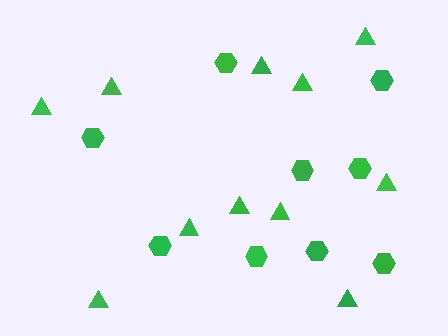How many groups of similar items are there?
There are 2 groups: one group of hexagons (9) and one group of triangles (11).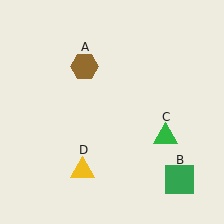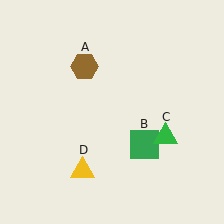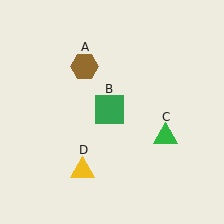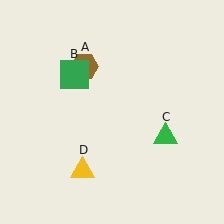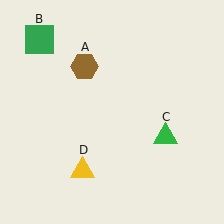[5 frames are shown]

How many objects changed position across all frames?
1 object changed position: green square (object B).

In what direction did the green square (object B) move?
The green square (object B) moved up and to the left.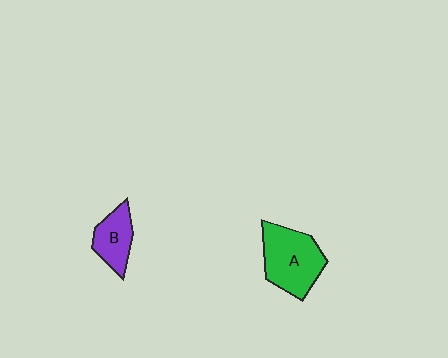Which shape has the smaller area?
Shape B (purple).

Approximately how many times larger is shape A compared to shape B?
Approximately 1.7 times.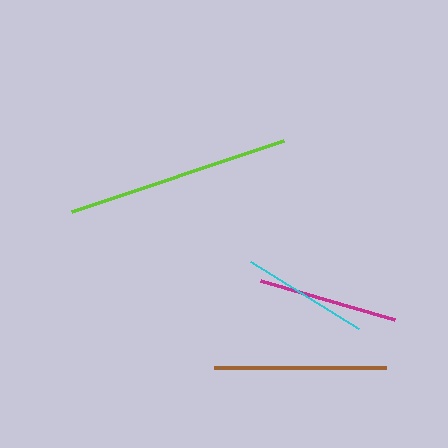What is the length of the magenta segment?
The magenta segment is approximately 140 pixels long.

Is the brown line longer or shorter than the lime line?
The lime line is longer than the brown line.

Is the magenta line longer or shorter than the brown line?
The brown line is longer than the magenta line.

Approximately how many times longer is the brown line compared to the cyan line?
The brown line is approximately 1.3 times the length of the cyan line.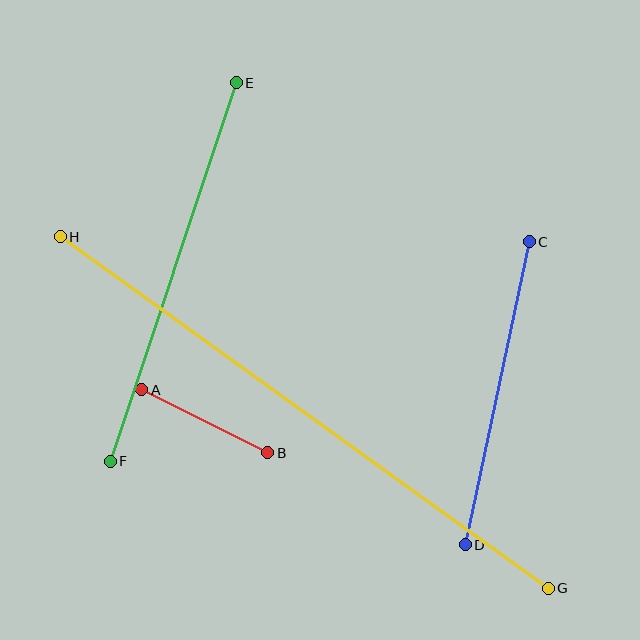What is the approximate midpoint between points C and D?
The midpoint is at approximately (497, 393) pixels.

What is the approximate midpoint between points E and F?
The midpoint is at approximately (173, 272) pixels.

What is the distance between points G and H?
The distance is approximately 602 pixels.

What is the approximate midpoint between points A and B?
The midpoint is at approximately (205, 421) pixels.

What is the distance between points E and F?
The distance is approximately 399 pixels.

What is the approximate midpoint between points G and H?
The midpoint is at approximately (304, 412) pixels.